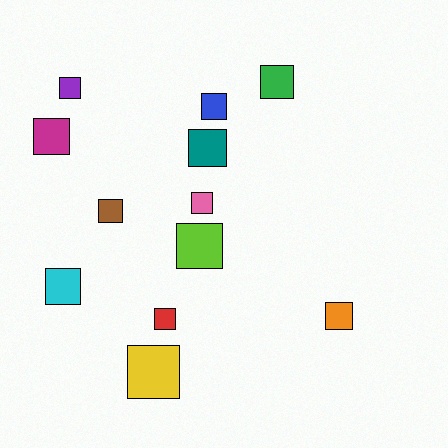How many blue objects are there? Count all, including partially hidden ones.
There is 1 blue object.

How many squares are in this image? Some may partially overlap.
There are 12 squares.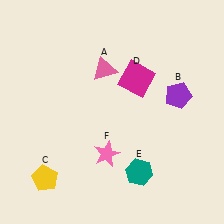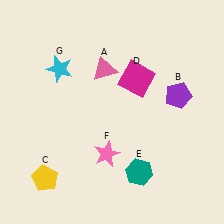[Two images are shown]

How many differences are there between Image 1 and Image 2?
There is 1 difference between the two images.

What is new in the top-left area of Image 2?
A cyan star (G) was added in the top-left area of Image 2.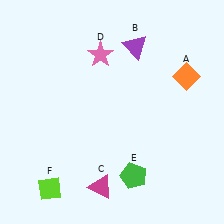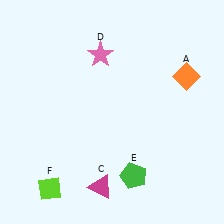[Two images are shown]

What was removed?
The purple triangle (B) was removed in Image 2.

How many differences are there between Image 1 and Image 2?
There is 1 difference between the two images.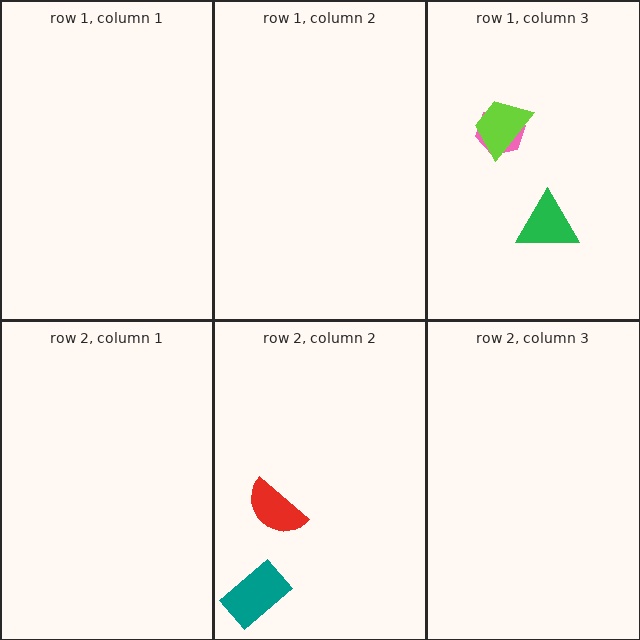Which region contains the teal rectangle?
The row 2, column 2 region.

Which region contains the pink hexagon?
The row 1, column 3 region.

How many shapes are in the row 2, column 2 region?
2.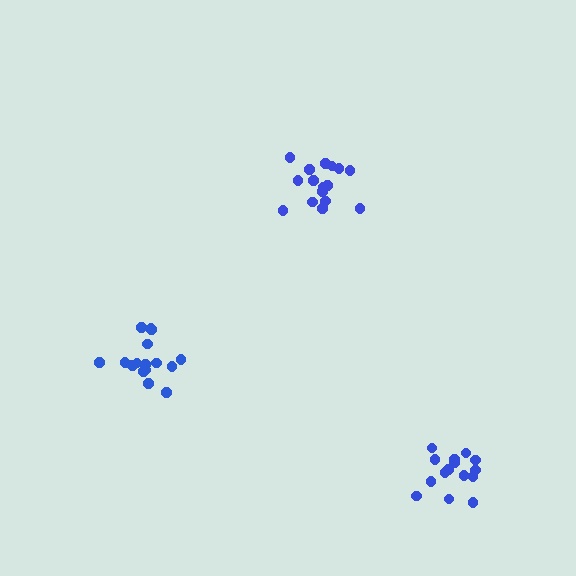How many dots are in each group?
Group 1: 16 dots, Group 2: 16 dots, Group 3: 16 dots (48 total).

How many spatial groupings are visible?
There are 3 spatial groupings.